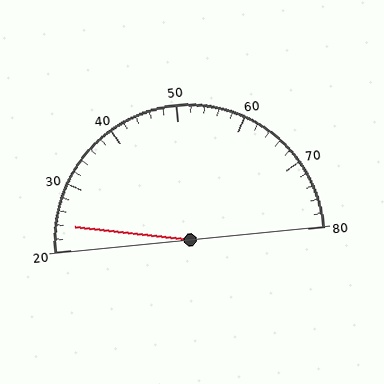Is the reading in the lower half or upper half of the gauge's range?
The reading is in the lower half of the range (20 to 80).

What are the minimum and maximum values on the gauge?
The gauge ranges from 20 to 80.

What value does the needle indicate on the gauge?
The needle indicates approximately 24.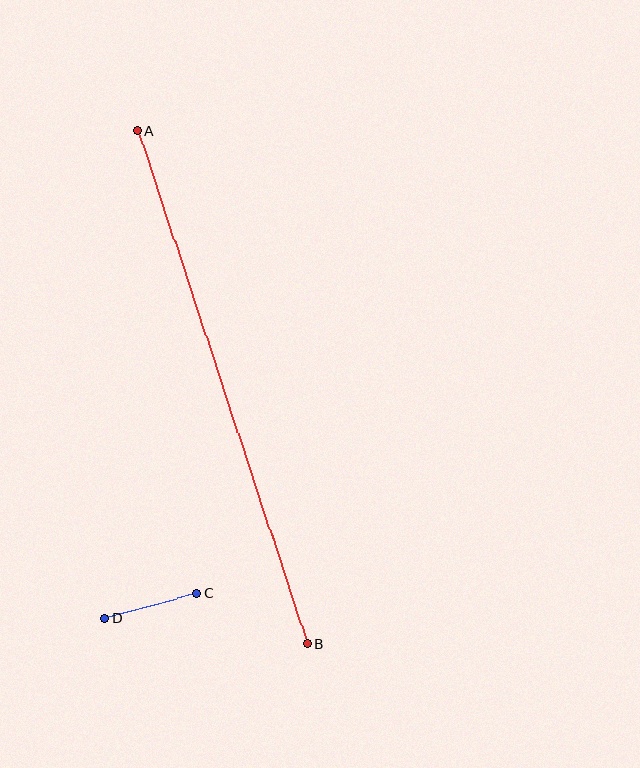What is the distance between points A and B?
The distance is approximately 540 pixels.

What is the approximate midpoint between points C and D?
The midpoint is at approximately (151, 606) pixels.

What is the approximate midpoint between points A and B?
The midpoint is at approximately (222, 387) pixels.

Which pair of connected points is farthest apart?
Points A and B are farthest apart.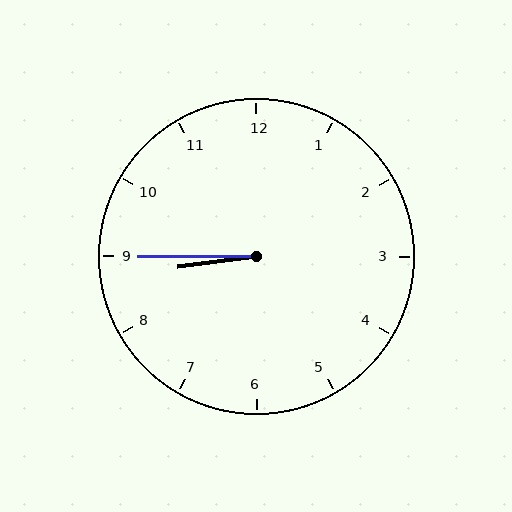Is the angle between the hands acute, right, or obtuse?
It is acute.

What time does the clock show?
8:45.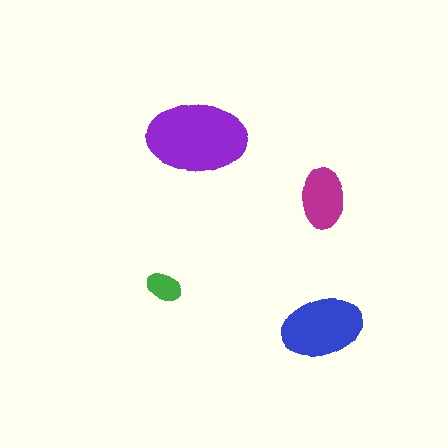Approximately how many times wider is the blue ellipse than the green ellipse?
About 2.5 times wider.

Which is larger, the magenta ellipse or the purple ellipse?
The purple one.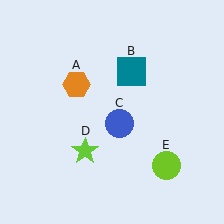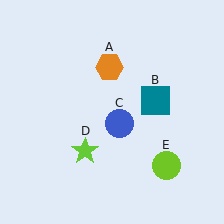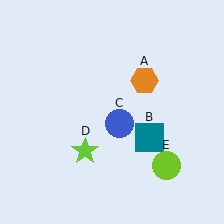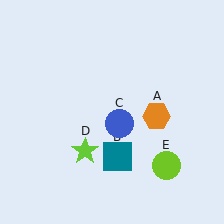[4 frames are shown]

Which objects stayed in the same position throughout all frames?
Blue circle (object C) and lime star (object D) and lime circle (object E) remained stationary.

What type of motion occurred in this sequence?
The orange hexagon (object A), teal square (object B) rotated clockwise around the center of the scene.